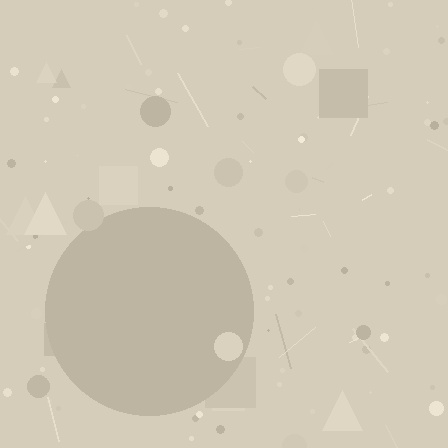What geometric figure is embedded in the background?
A circle is embedded in the background.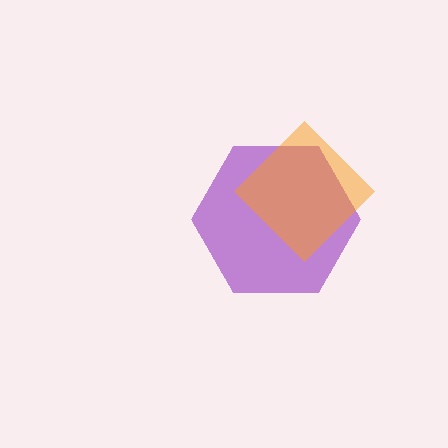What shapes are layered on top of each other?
The layered shapes are: a purple hexagon, an orange diamond.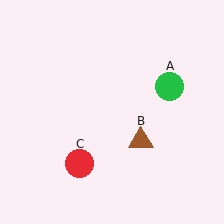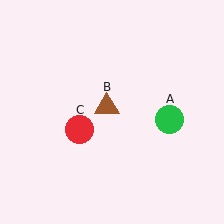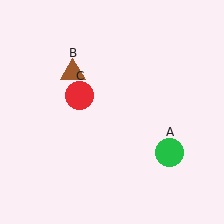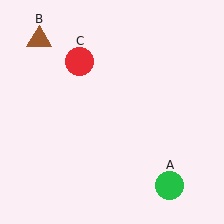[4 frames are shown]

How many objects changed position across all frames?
3 objects changed position: green circle (object A), brown triangle (object B), red circle (object C).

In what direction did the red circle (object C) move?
The red circle (object C) moved up.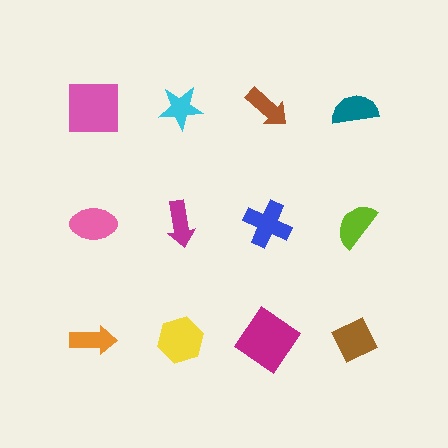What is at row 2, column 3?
A blue cross.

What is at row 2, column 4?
A lime semicircle.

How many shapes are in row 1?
4 shapes.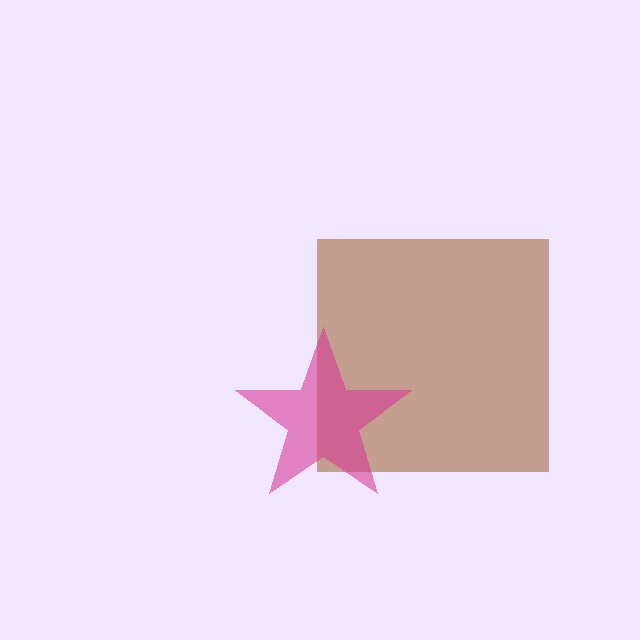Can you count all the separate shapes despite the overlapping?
Yes, there are 2 separate shapes.